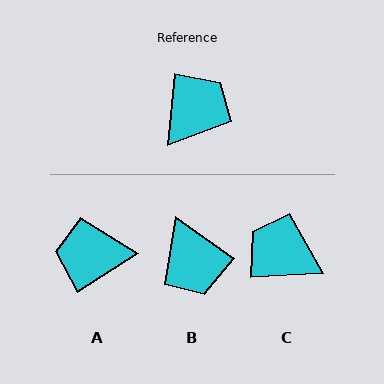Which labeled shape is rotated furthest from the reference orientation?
A, about 128 degrees away.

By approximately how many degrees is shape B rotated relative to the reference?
Approximately 120 degrees clockwise.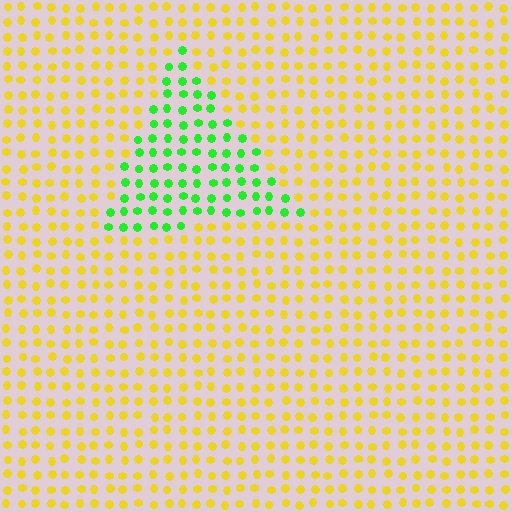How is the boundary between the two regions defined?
The boundary is defined purely by a slight shift in hue (about 69 degrees). Spacing, size, and orientation are identical on both sides.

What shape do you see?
I see a triangle.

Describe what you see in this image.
The image is filled with small yellow elements in a uniform arrangement. A triangle-shaped region is visible where the elements are tinted to a slightly different hue, forming a subtle color boundary.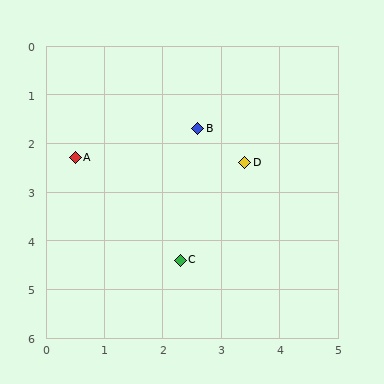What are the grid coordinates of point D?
Point D is at approximately (3.4, 2.4).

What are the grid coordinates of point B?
Point B is at approximately (2.6, 1.7).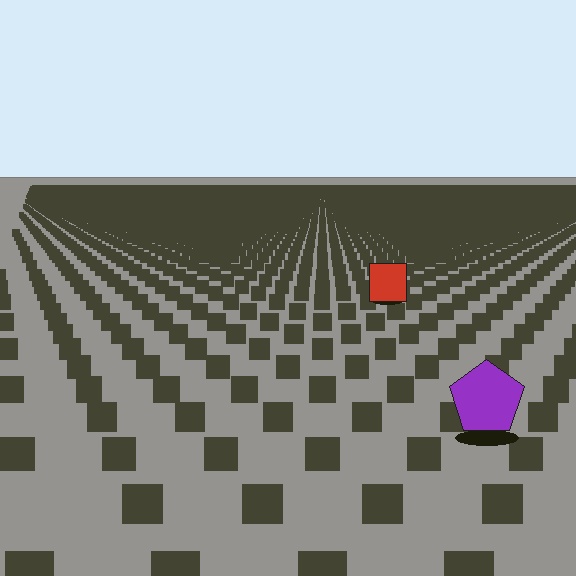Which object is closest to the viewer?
The purple pentagon is closest. The texture marks near it are larger and more spread out.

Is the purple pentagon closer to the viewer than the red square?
Yes. The purple pentagon is closer — you can tell from the texture gradient: the ground texture is coarser near it.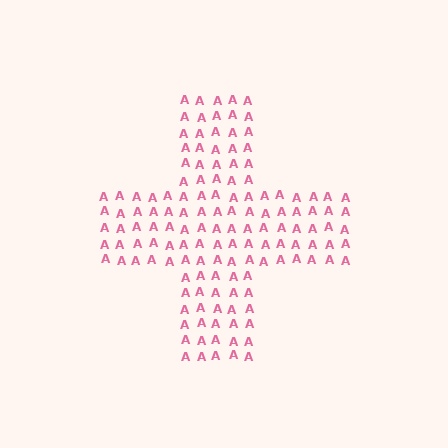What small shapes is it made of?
It is made of small letter A's.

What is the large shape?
The large shape is a cross.